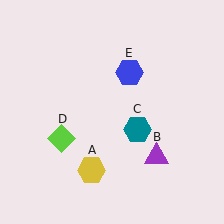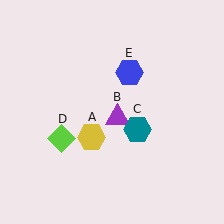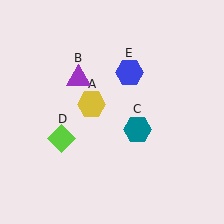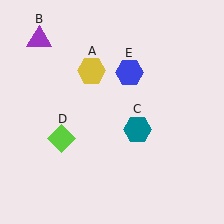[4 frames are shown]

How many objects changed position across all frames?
2 objects changed position: yellow hexagon (object A), purple triangle (object B).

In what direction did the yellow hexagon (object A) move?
The yellow hexagon (object A) moved up.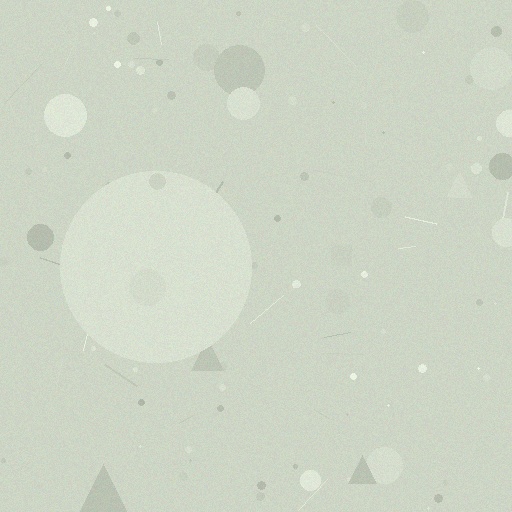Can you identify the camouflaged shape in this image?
The camouflaged shape is a circle.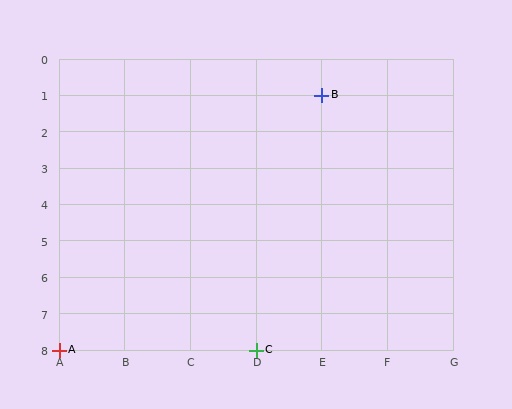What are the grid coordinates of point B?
Point B is at grid coordinates (E, 1).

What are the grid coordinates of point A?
Point A is at grid coordinates (A, 8).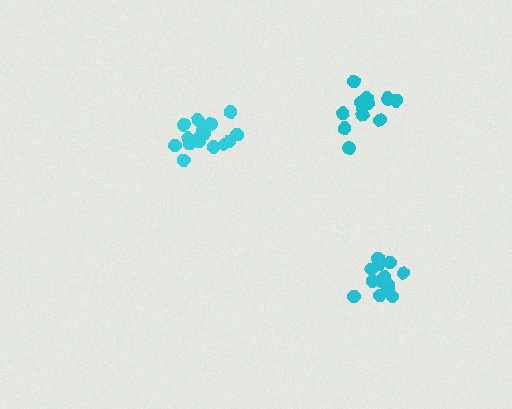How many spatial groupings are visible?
There are 3 spatial groupings.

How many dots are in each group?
Group 1: 16 dots, Group 2: 13 dots, Group 3: 13 dots (42 total).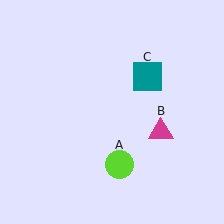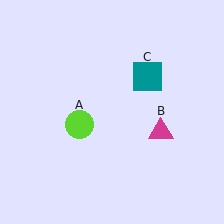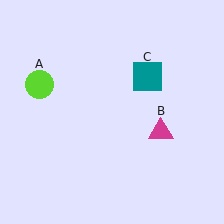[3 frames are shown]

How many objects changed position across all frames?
1 object changed position: lime circle (object A).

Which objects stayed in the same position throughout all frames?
Magenta triangle (object B) and teal square (object C) remained stationary.